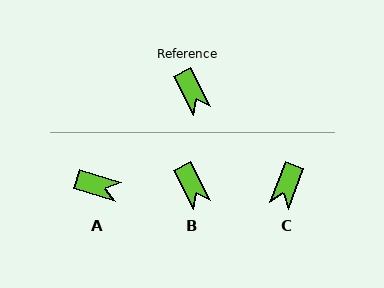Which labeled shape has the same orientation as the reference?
B.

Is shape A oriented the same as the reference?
No, it is off by about 44 degrees.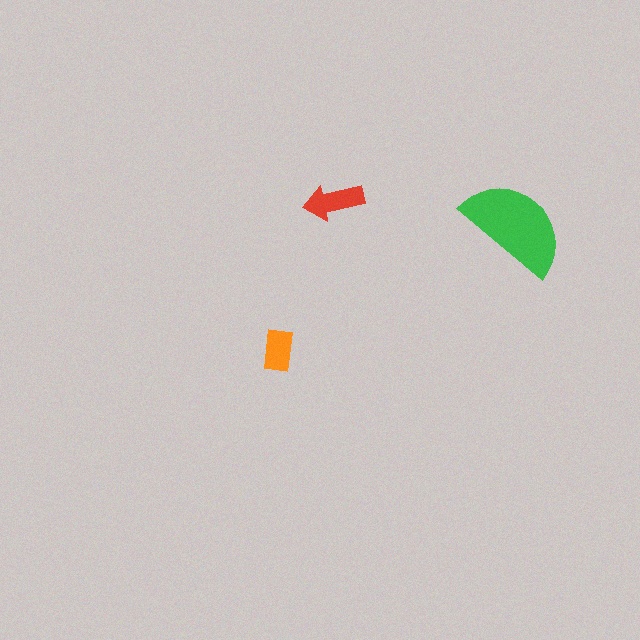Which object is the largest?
The green semicircle.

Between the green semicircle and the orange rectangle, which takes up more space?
The green semicircle.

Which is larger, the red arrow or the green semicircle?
The green semicircle.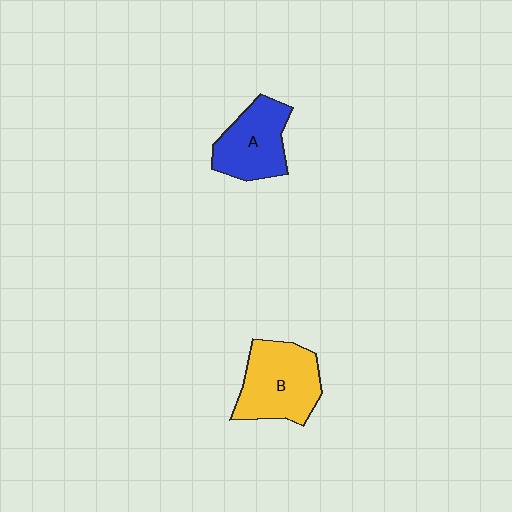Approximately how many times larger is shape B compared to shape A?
Approximately 1.2 times.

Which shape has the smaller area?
Shape A (blue).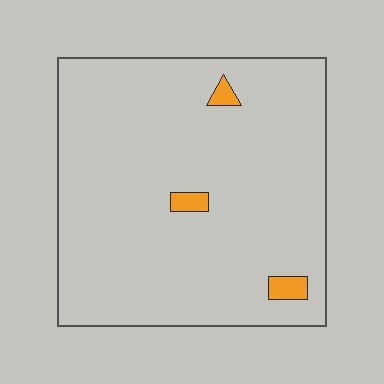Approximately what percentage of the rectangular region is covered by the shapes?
Approximately 5%.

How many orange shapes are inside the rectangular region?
3.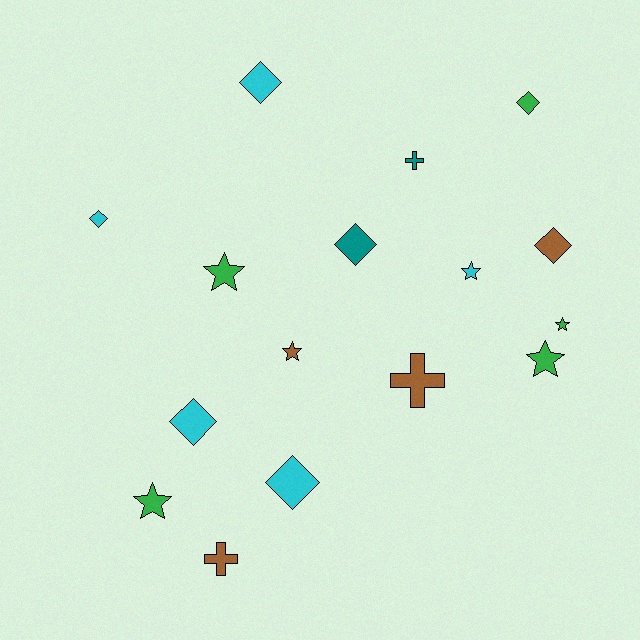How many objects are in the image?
There are 16 objects.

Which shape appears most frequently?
Diamond, with 7 objects.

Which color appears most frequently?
Cyan, with 5 objects.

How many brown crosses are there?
There are 2 brown crosses.